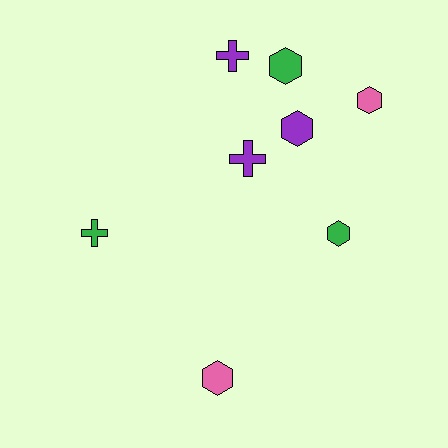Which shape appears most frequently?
Hexagon, with 5 objects.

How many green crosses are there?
There is 1 green cross.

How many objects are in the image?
There are 8 objects.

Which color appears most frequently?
Purple, with 3 objects.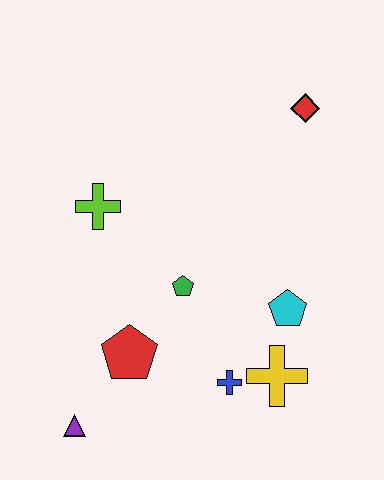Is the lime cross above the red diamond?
No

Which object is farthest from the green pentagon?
The red diamond is farthest from the green pentagon.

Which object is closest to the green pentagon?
The red pentagon is closest to the green pentagon.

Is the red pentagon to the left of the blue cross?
Yes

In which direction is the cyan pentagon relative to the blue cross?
The cyan pentagon is above the blue cross.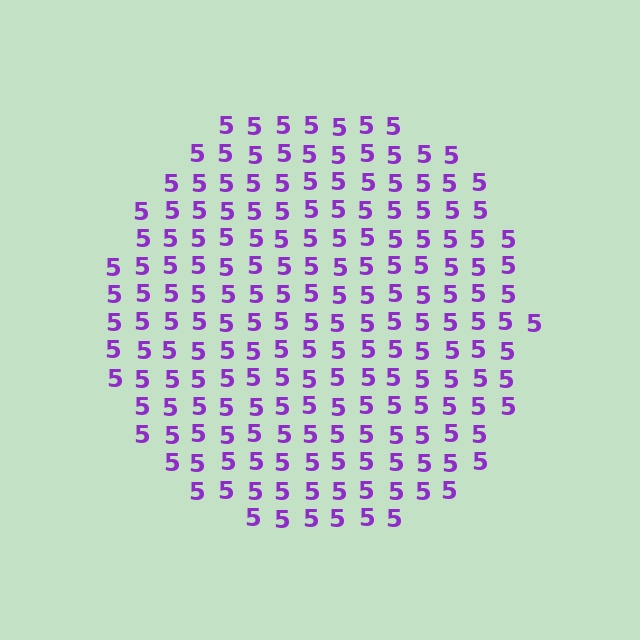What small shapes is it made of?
It is made of small digit 5's.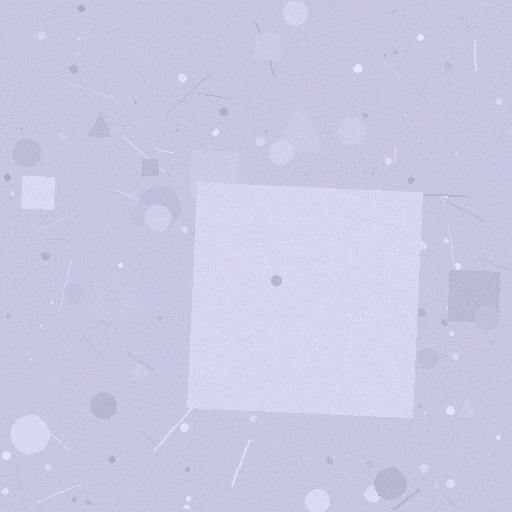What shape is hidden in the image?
A square is hidden in the image.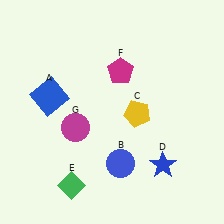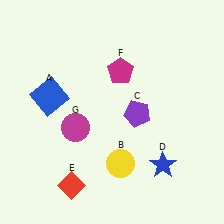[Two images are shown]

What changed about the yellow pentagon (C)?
In Image 1, C is yellow. In Image 2, it changed to purple.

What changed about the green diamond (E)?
In Image 1, E is green. In Image 2, it changed to red.